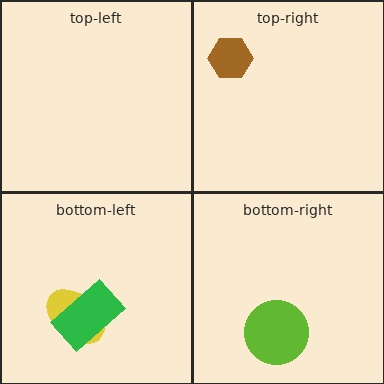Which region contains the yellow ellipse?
The bottom-left region.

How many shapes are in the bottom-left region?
2.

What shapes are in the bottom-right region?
The lime circle.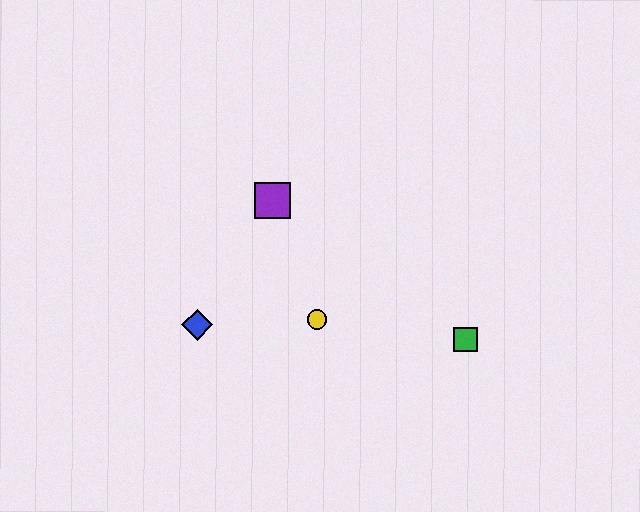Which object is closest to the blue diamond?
The yellow circle is closest to the blue diamond.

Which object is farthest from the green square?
The blue diamond is farthest from the green square.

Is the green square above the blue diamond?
No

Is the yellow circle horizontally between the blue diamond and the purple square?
No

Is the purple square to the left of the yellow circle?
Yes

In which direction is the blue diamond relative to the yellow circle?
The blue diamond is to the left of the yellow circle.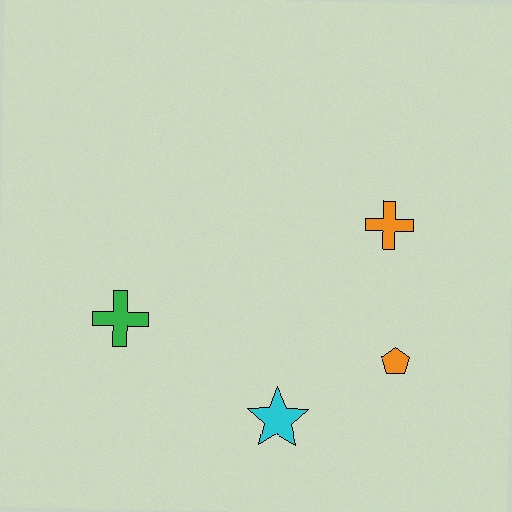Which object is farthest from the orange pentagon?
The green cross is farthest from the orange pentagon.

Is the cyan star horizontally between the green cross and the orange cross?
Yes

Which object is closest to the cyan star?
The orange pentagon is closest to the cyan star.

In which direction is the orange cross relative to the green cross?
The orange cross is to the right of the green cross.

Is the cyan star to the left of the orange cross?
Yes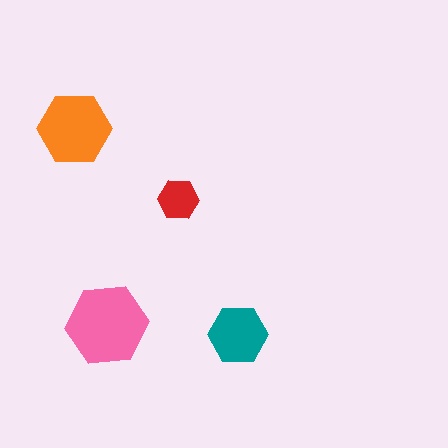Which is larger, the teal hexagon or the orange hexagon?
The orange one.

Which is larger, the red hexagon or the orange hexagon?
The orange one.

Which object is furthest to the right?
The teal hexagon is rightmost.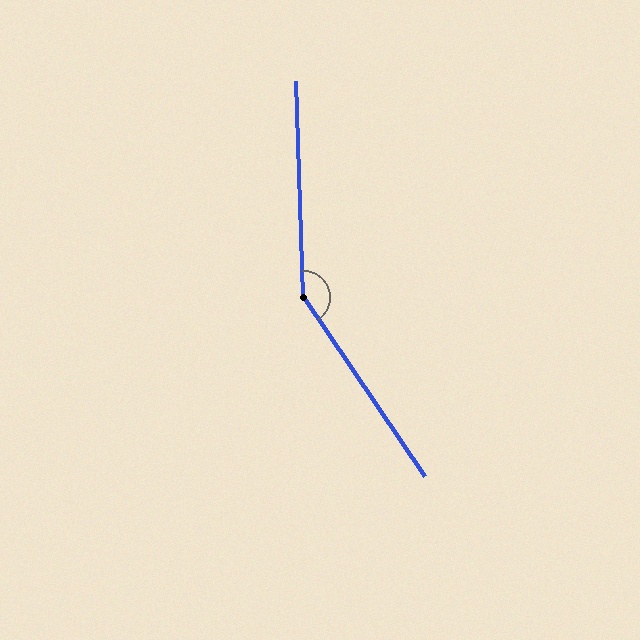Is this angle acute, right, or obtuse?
It is obtuse.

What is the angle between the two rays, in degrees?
Approximately 148 degrees.